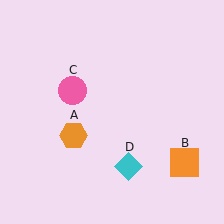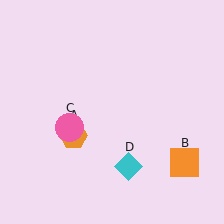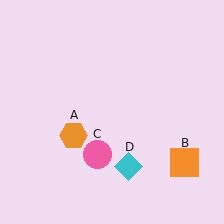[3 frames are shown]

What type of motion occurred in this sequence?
The pink circle (object C) rotated counterclockwise around the center of the scene.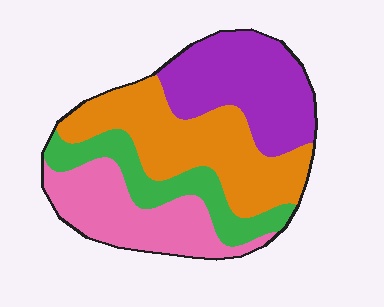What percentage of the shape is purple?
Purple takes up between a quarter and a half of the shape.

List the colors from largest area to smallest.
From largest to smallest: orange, purple, pink, green.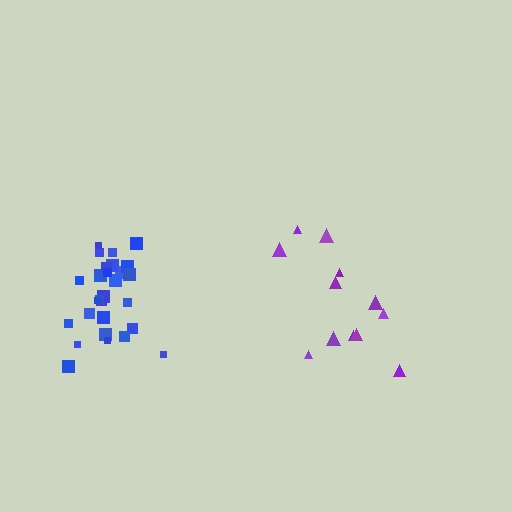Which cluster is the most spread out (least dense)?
Purple.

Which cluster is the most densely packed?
Blue.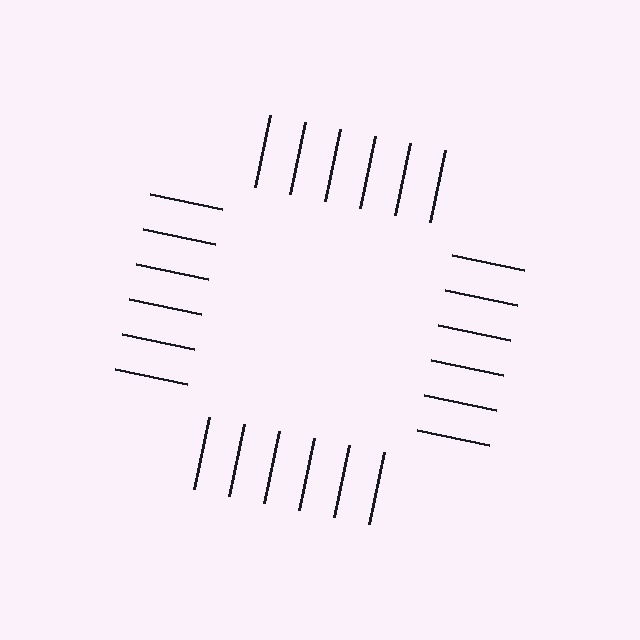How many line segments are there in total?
24 — 6 along each of the 4 edges.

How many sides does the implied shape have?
4 sides — the line-ends trace a square.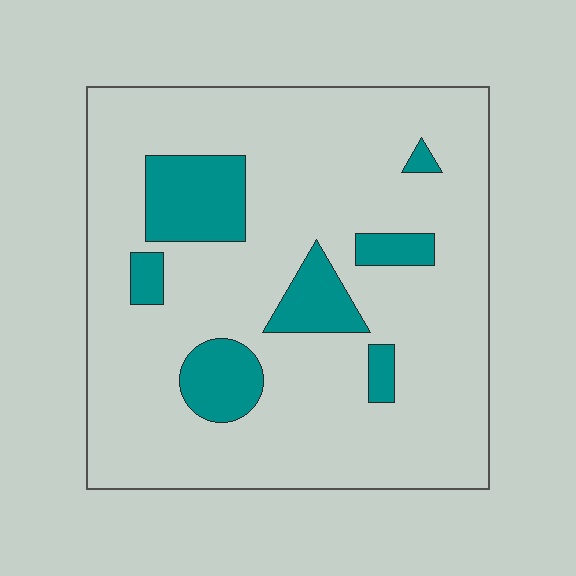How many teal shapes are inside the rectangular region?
7.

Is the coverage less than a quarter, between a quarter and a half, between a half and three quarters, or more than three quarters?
Less than a quarter.